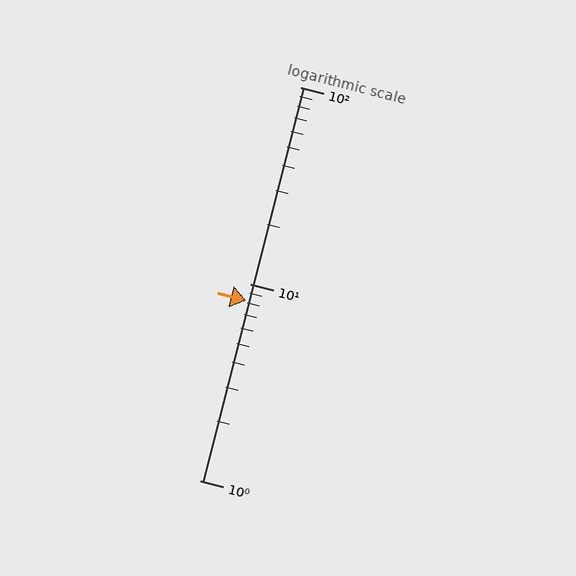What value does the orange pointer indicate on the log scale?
The pointer indicates approximately 8.2.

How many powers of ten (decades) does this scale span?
The scale spans 2 decades, from 1 to 100.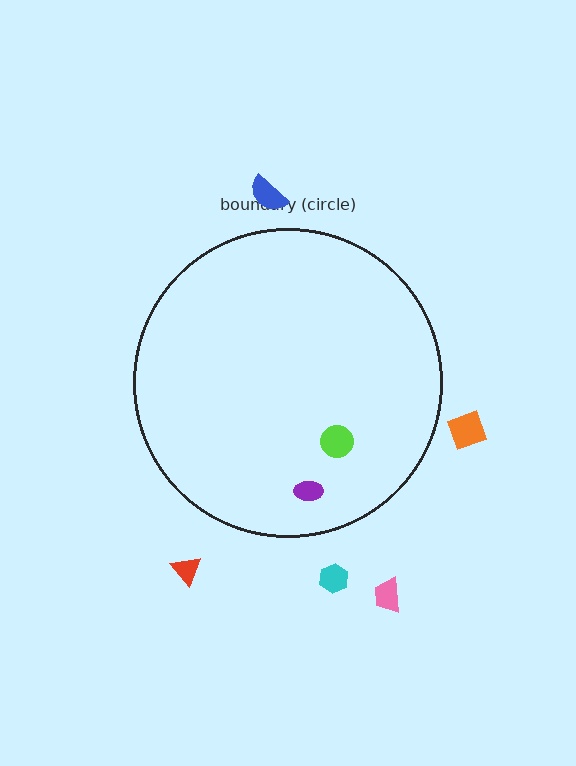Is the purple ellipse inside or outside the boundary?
Inside.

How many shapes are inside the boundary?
2 inside, 5 outside.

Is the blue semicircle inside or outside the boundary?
Outside.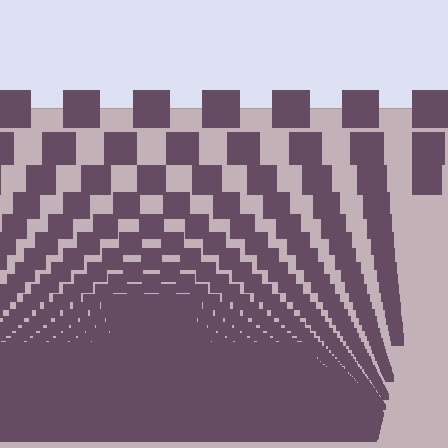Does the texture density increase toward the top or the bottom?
Density increases toward the bottom.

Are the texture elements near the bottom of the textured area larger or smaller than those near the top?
Smaller. The gradient is inverted — elements near the bottom are smaller and denser.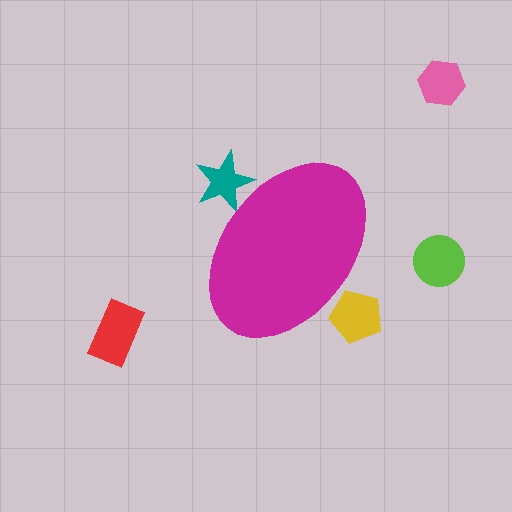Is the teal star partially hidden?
Yes, the teal star is partially hidden behind the magenta ellipse.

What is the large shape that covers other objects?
A magenta ellipse.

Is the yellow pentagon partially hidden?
Yes, the yellow pentagon is partially hidden behind the magenta ellipse.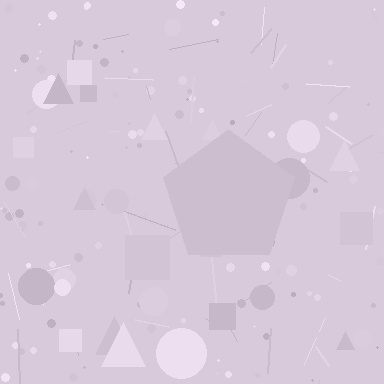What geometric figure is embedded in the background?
A pentagon is embedded in the background.